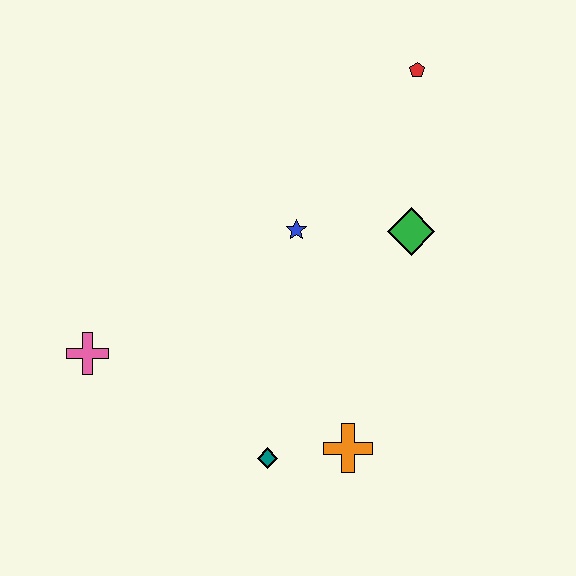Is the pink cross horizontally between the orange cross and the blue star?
No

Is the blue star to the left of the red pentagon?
Yes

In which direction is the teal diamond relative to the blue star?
The teal diamond is below the blue star.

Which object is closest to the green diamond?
The blue star is closest to the green diamond.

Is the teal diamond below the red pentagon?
Yes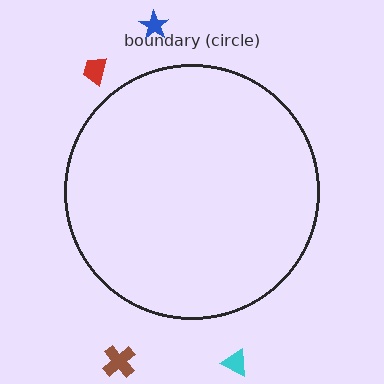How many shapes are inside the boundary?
0 inside, 4 outside.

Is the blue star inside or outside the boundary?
Outside.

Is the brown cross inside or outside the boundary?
Outside.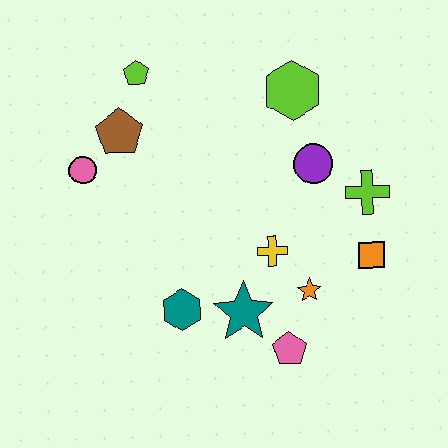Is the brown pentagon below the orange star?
No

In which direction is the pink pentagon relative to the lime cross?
The pink pentagon is below the lime cross.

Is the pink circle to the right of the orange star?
No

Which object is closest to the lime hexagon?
The purple circle is closest to the lime hexagon.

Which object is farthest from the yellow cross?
The lime pentagon is farthest from the yellow cross.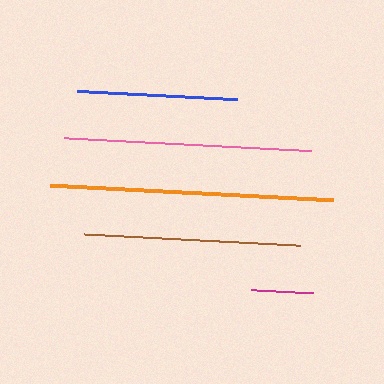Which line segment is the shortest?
The magenta line is the shortest at approximately 61 pixels.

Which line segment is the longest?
The orange line is the longest at approximately 283 pixels.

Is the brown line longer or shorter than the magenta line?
The brown line is longer than the magenta line.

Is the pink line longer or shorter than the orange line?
The orange line is longer than the pink line.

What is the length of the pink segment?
The pink segment is approximately 248 pixels long.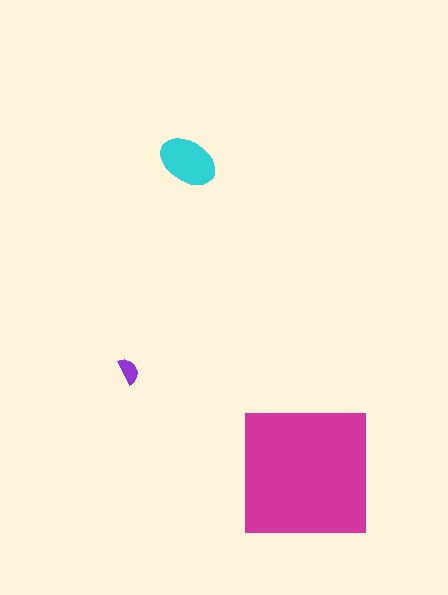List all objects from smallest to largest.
The purple semicircle, the cyan ellipse, the magenta square.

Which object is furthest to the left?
The purple semicircle is leftmost.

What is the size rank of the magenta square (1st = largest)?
1st.